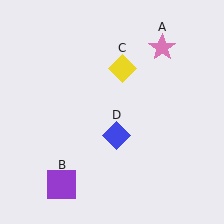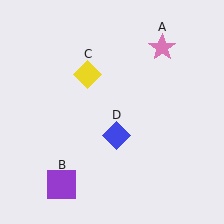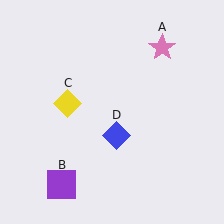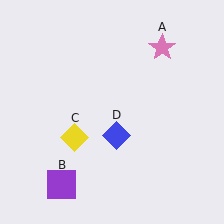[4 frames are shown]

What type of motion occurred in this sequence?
The yellow diamond (object C) rotated counterclockwise around the center of the scene.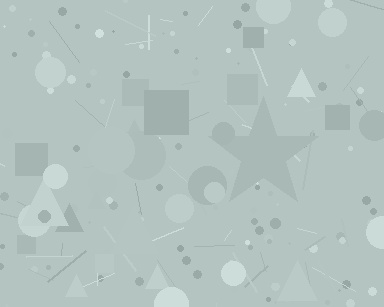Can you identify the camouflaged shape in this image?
The camouflaged shape is a star.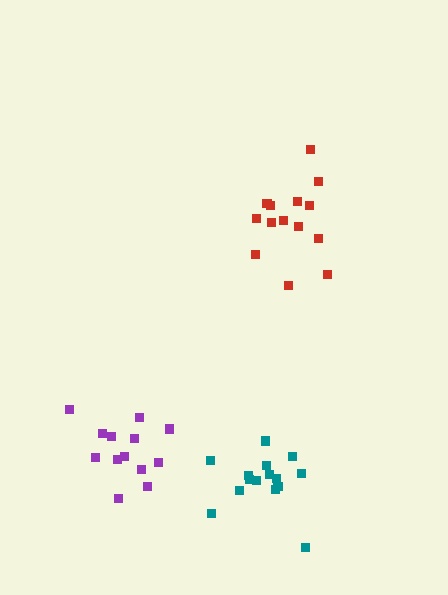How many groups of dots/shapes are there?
There are 3 groups.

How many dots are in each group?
Group 1: 15 dots, Group 2: 14 dots, Group 3: 13 dots (42 total).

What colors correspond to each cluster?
The clusters are colored: teal, red, purple.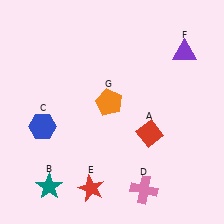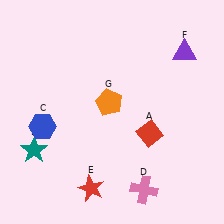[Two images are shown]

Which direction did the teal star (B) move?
The teal star (B) moved up.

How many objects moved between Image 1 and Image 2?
1 object moved between the two images.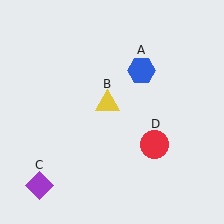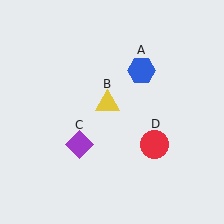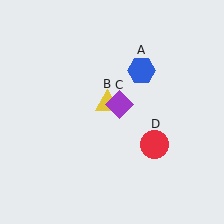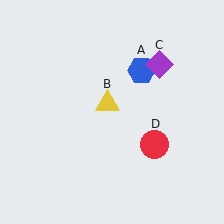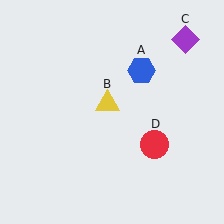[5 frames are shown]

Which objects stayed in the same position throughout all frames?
Blue hexagon (object A) and yellow triangle (object B) and red circle (object D) remained stationary.